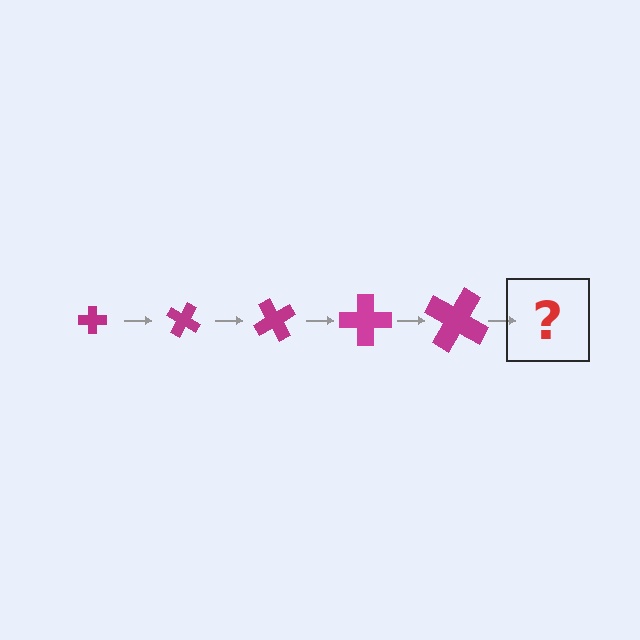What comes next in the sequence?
The next element should be a cross, larger than the previous one and rotated 150 degrees from the start.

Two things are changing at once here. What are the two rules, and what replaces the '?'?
The two rules are that the cross grows larger each step and it rotates 30 degrees each step. The '?' should be a cross, larger than the previous one and rotated 150 degrees from the start.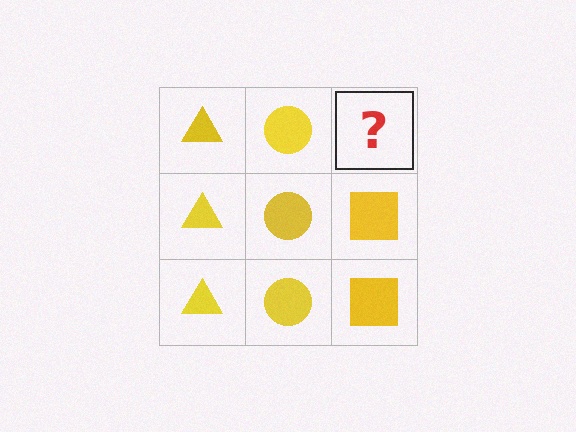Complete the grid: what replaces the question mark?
The question mark should be replaced with a yellow square.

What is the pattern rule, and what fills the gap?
The rule is that each column has a consistent shape. The gap should be filled with a yellow square.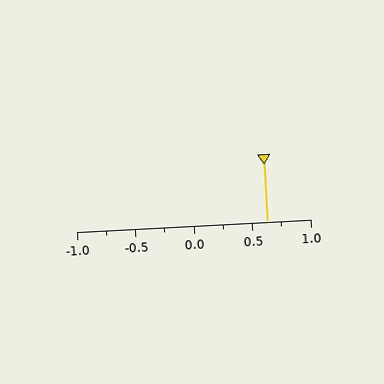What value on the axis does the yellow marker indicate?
The marker indicates approximately 0.62.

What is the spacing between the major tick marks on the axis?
The major ticks are spaced 0.5 apart.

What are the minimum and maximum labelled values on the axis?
The axis runs from -1.0 to 1.0.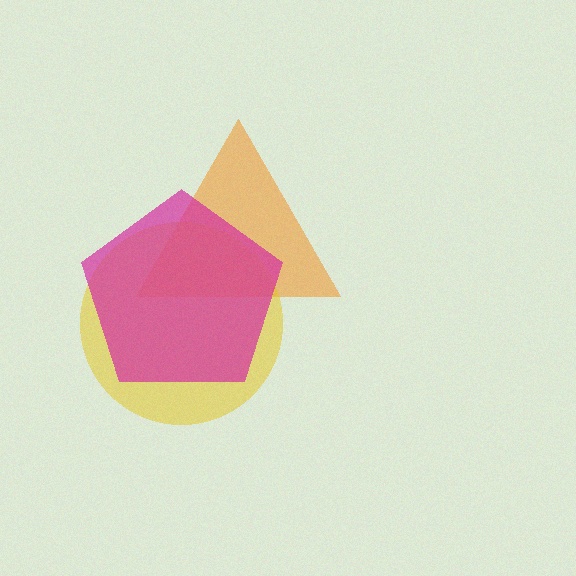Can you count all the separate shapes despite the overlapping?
Yes, there are 3 separate shapes.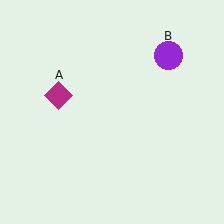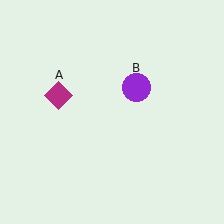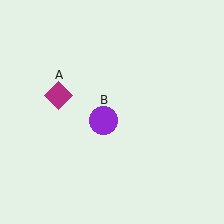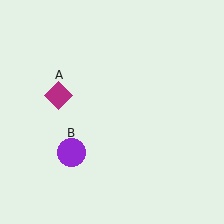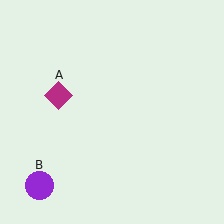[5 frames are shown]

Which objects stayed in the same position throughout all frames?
Magenta diamond (object A) remained stationary.